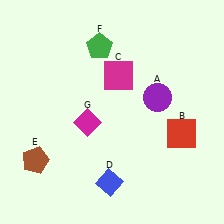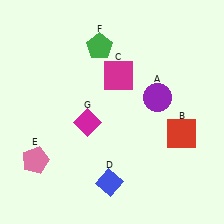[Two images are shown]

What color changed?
The pentagon (E) changed from brown in Image 1 to pink in Image 2.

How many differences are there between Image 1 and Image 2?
There is 1 difference between the two images.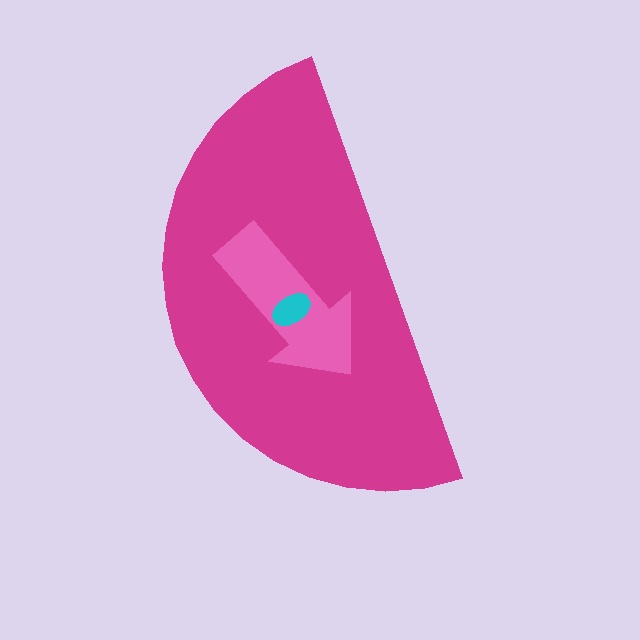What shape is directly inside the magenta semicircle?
The pink arrow.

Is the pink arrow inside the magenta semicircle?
Yes.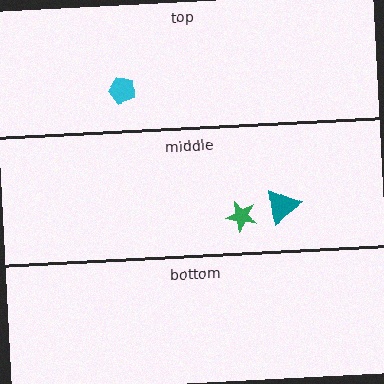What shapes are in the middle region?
The teal triangle, the green star.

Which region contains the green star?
The middle region.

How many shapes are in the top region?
1.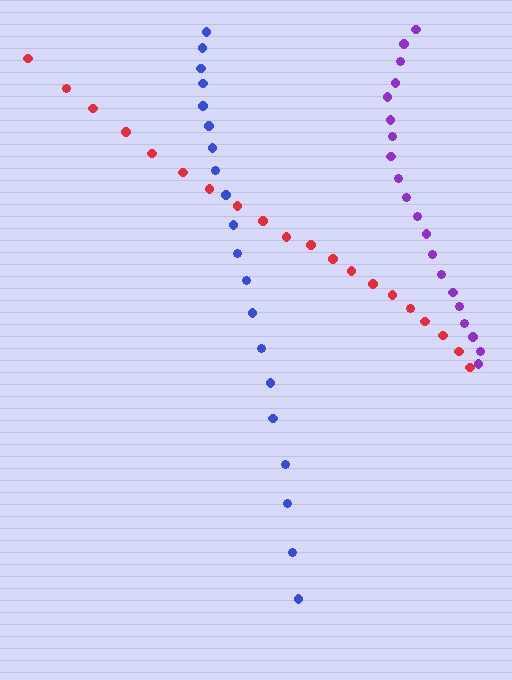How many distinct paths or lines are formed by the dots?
There are 3 distinct paths.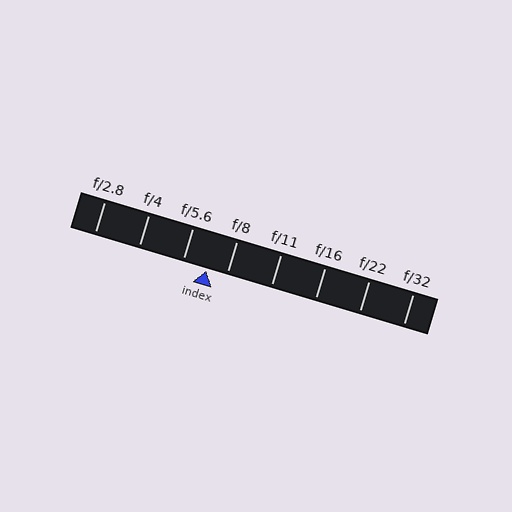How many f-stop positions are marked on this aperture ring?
There are 8 f-stop positions marked.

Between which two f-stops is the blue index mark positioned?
The index mark is between f/5.6 and f/8.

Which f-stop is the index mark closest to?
The index mark is closest to f/8.